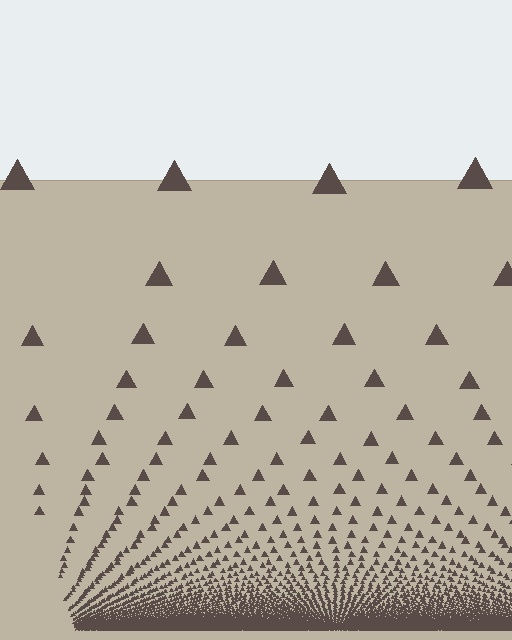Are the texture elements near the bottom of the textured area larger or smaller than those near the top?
Smaller. The gradient is inverted — elements near the bottom are smaller and denser.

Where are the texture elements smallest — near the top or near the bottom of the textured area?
Near the bottom.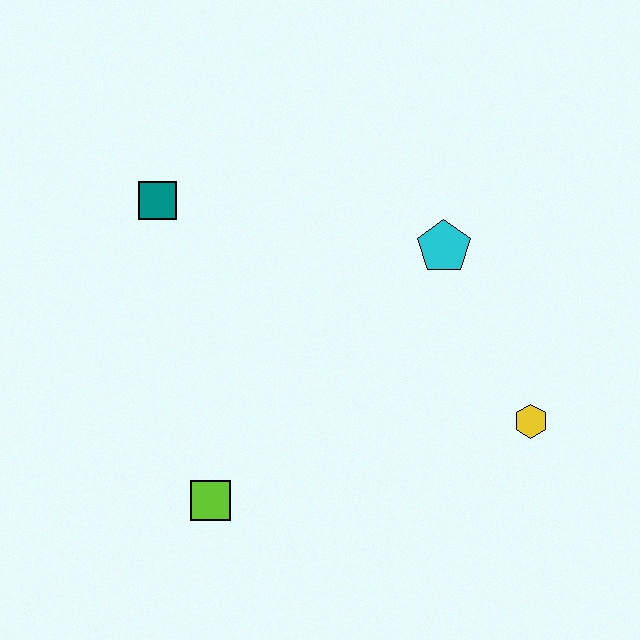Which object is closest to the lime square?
The teal square is closest to the lime square.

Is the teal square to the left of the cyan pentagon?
Yes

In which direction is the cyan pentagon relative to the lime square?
The cyan pentagon is above the lime square.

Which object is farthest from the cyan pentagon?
The lime square is farthest from the cyan pentagon.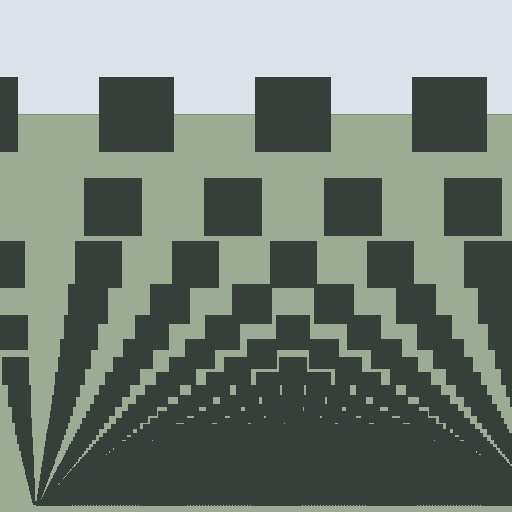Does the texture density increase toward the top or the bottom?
Density increases toward the bottom.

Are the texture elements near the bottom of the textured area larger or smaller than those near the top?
Smaller. The gradient is inverted — elements near the bottom are smaller and denser.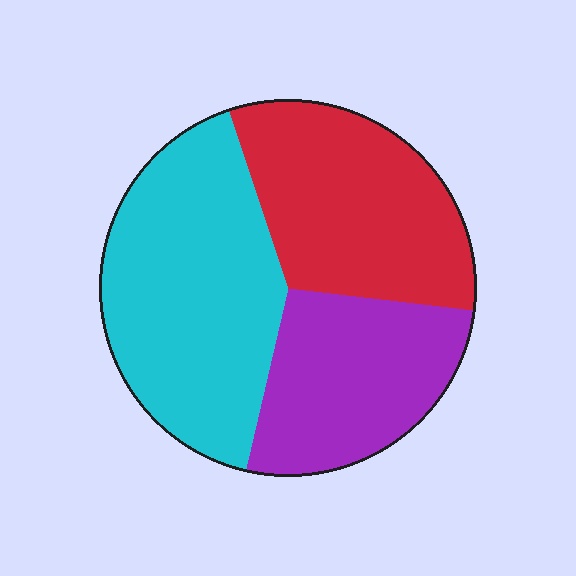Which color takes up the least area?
Purple, at roughly 25%.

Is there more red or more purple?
Red.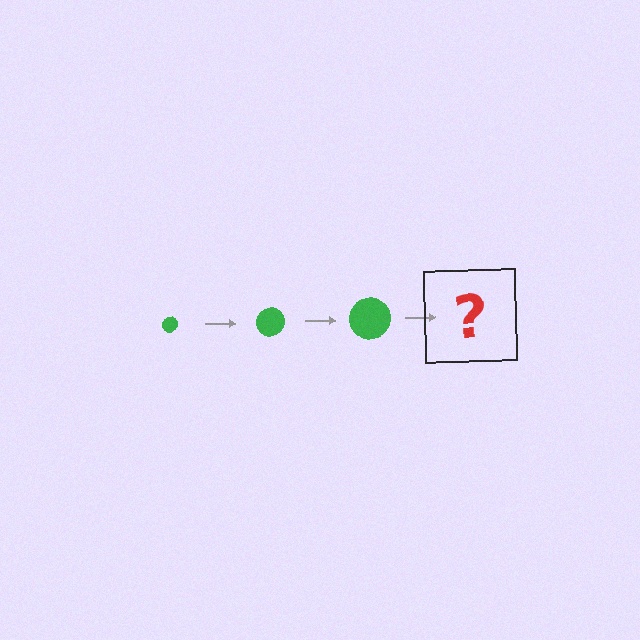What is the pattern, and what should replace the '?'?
The pattern is that the circle gets progressively larger each step. The '?' should be a green circle, larger than the previous one.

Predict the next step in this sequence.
The next step is a green circle, larger than the previous one.